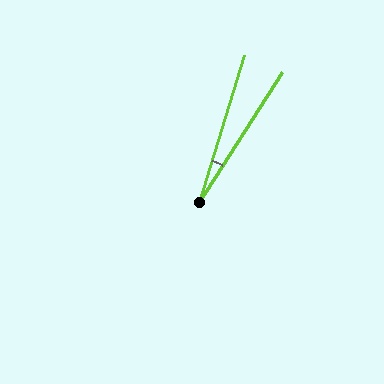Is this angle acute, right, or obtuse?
It is acute.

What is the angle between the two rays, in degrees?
Approximately 15 degrees.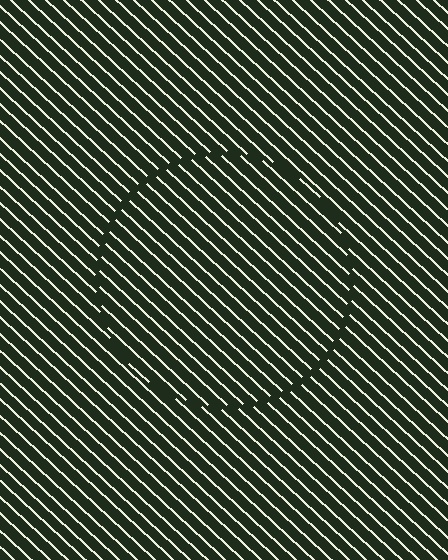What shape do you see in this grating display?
An illusory circle. The interior of the shape contains the same grating, shifted by half a period — the contour is defined by the phase discontinuity where line-ends from the inner and outer gratings abut.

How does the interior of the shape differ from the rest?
The interior of the shape contains the same grating, shifted by half a period — the contour is defined by the phase discontinuity where line-ends from the inner and outer gratings abut.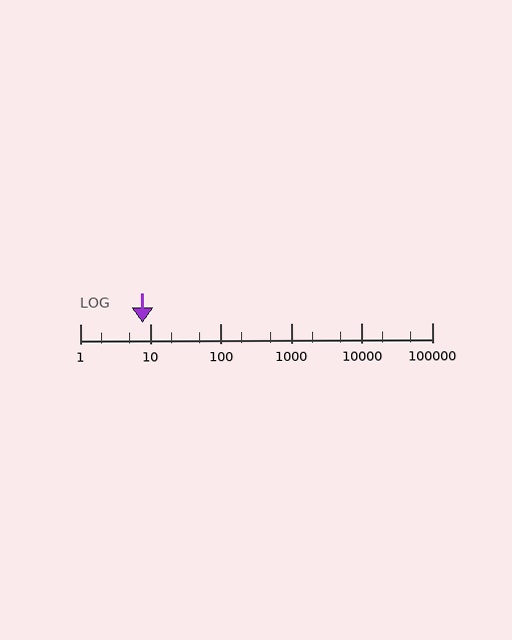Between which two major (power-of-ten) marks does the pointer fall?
The pointer is between 1 and 10.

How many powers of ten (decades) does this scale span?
The scale spans 5 decades, from 1 to 100000.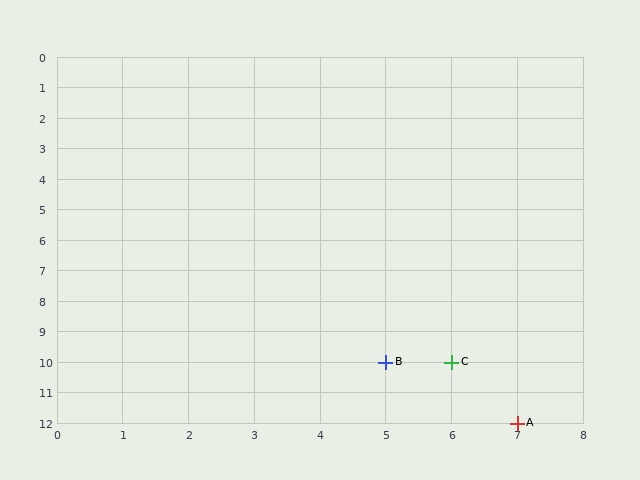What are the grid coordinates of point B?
Point B is at grid coordinates (5, 10).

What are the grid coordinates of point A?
Point A is at grid coordinates (7, 12).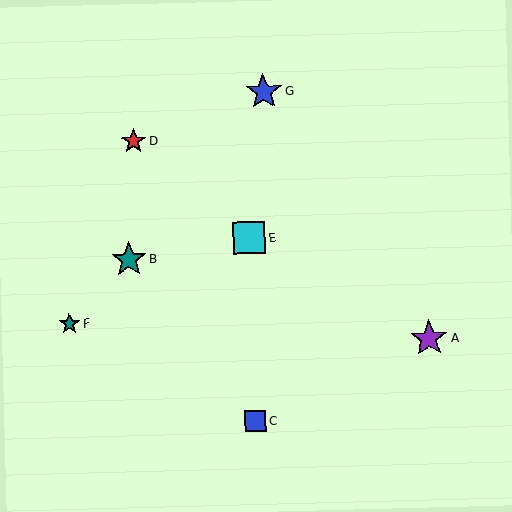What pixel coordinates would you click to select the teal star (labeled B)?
Click at (129, 260) to select the teal star B.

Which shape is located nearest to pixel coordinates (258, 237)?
The cyan square (labeled E) at (249, 238) is nearest to that location.